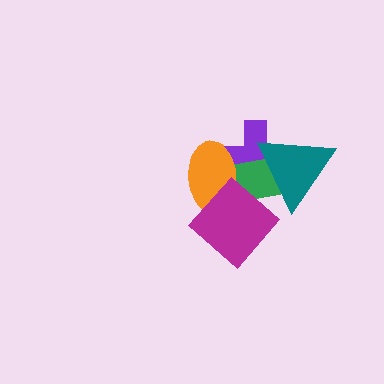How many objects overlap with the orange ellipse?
3 objects overlap with the orange ellipse.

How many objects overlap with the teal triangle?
3 objects overlap with the teal triangle.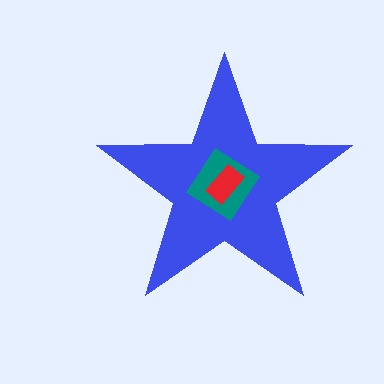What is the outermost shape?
The blue star.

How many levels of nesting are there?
3.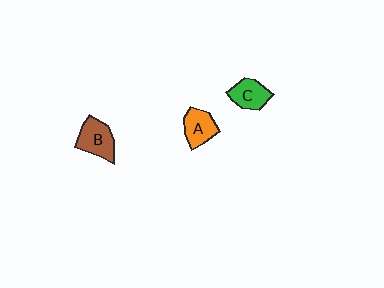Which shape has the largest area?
Shape B (brown).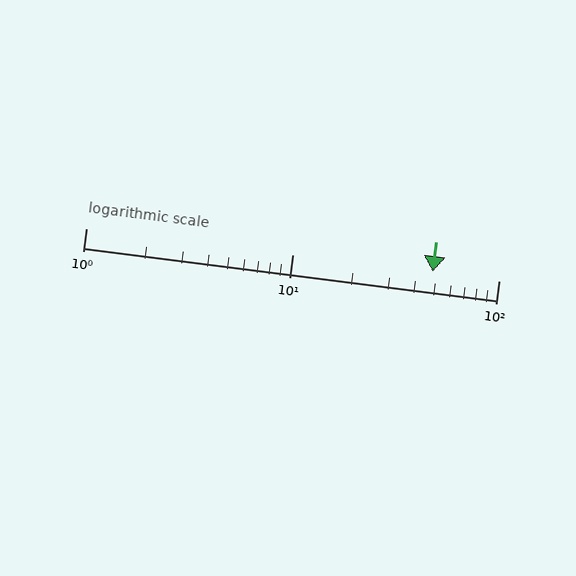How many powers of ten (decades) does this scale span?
The scale spans 2 decades, from 1 to 100.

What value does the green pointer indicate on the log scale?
The pointer indicates approximately 48.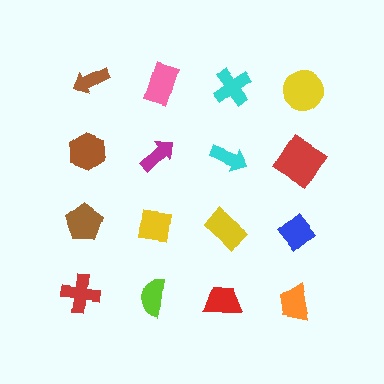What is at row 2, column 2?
A magenta arrow.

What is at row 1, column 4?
A yellow circle.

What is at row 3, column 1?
A brown pentagon.